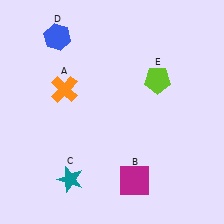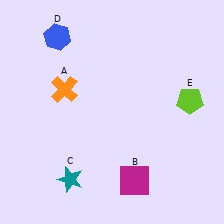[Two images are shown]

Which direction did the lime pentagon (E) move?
The lime pentagon (E) moved right.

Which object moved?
The lime pentagon (E) moved right.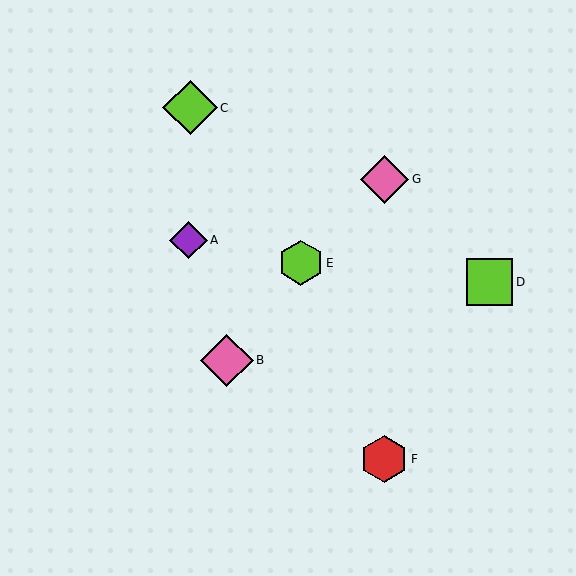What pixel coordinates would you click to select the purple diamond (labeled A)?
Click at (189, 240) to select the purple diamond A.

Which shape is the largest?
The lime diamond (labeled C) is the largest.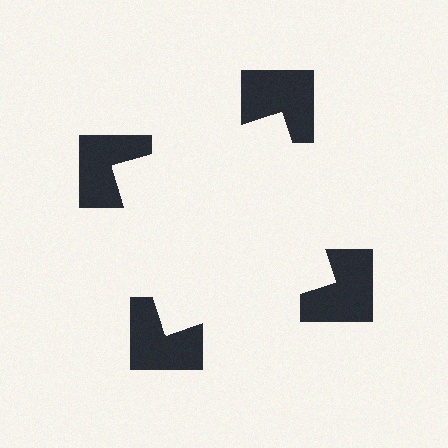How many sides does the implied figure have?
4 sides.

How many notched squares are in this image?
There are 4 — one at each vertex of the illusory square.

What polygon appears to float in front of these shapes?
An illusory square — its edges are inferred from the aligned wedge cuts in the notched squares, not physically drawn.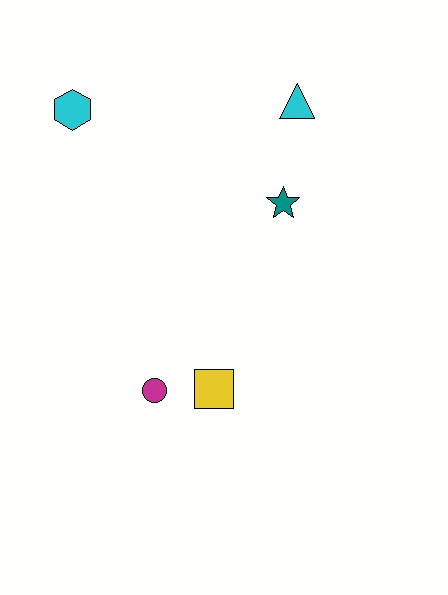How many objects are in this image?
There are 5 objects.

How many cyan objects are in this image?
There are 2 cyan objects.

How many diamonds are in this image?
There are no diamonds.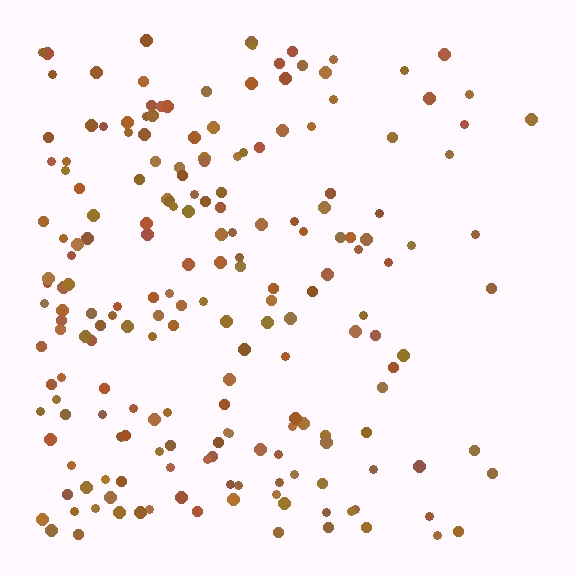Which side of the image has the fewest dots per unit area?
The right.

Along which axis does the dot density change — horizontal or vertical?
Horizontal.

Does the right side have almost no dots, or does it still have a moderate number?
Still a moderate number, just noticeably fewer than the left.